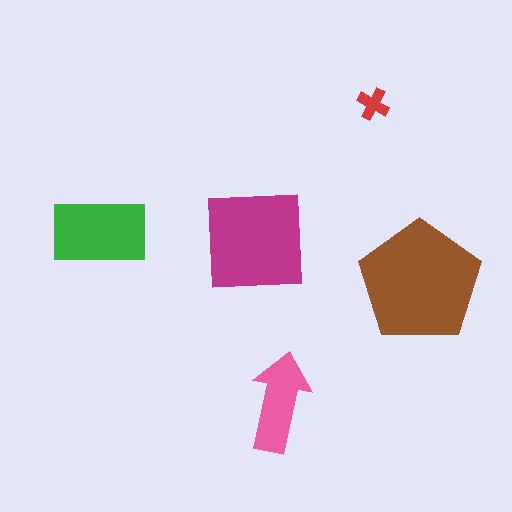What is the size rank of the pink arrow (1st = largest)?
4th.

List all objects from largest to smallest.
The brown pentagon, the magenta square, the green rectangle, the pink arrow, the red cross.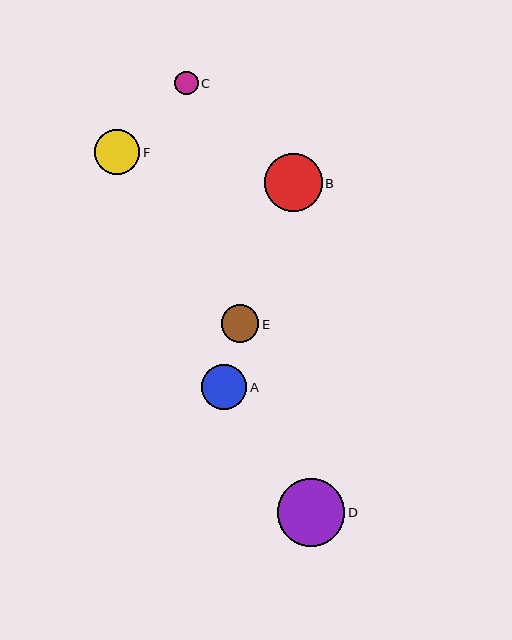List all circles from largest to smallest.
From largest to smallest: D, B, F, A, E, C.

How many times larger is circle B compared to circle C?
Circle B is approximately 2.4 times the size of circle C.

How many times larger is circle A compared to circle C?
Circle A is approximately 1.9 times the size of circle C.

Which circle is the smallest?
Circle C is the smallest with a size of approximately 24 pixels.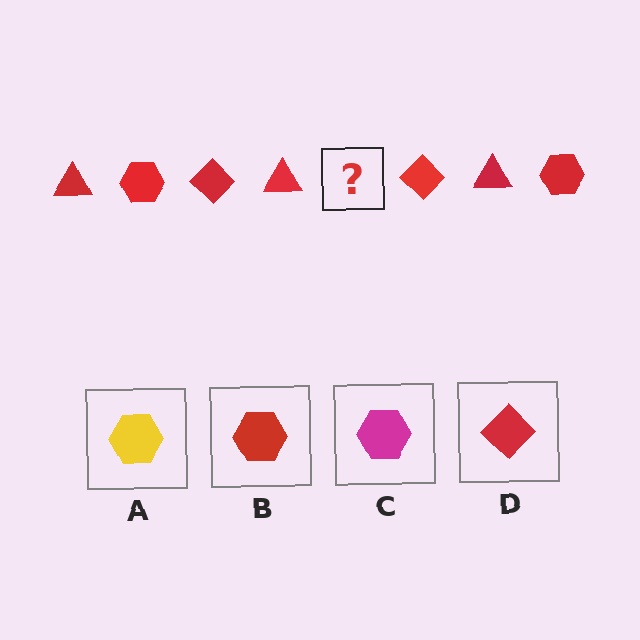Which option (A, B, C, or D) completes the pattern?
B.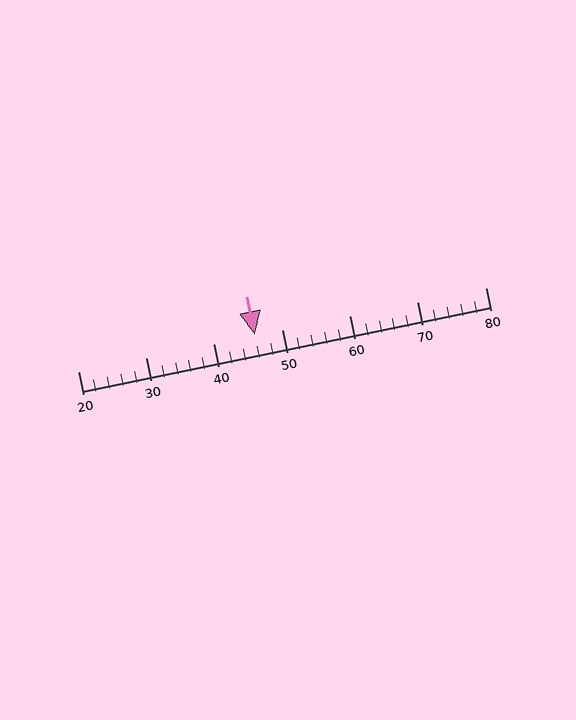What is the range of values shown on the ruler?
The ruler shows values from 20 to 80.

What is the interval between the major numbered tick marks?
The major tick marks are spaced 10 units apart.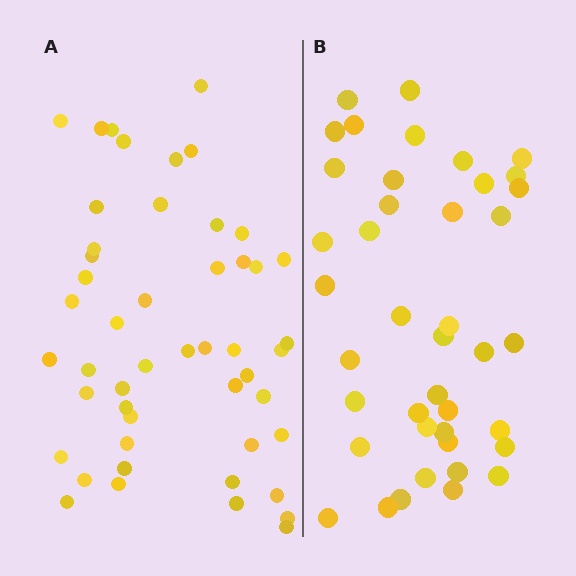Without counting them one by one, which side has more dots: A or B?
Region A (the left region) has more dots.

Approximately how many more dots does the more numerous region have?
Region A has roughly 8 or so more dots than region B.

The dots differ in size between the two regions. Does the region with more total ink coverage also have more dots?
No. Region B has more total ink coverage because its dots are larger, but region A actually contains more individual dots. Total area can be misleading — the number of items is what matters here.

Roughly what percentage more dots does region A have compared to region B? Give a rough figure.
About 20% more.